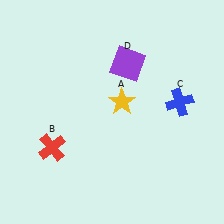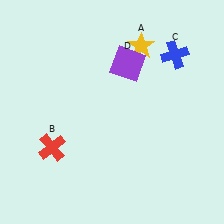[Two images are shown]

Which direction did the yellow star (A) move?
The yellow star (A) moved up.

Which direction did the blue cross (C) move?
The blue cross (C) moved up.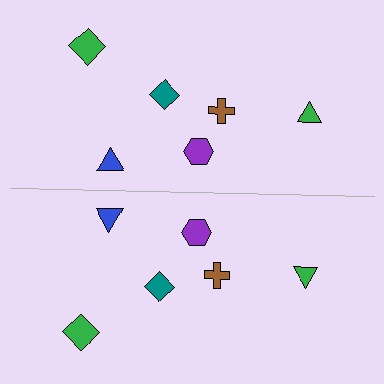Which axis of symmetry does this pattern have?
The pattern has a horizontal axis of symmetry running through the center of the image.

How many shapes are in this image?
There are 12 shapes in this image.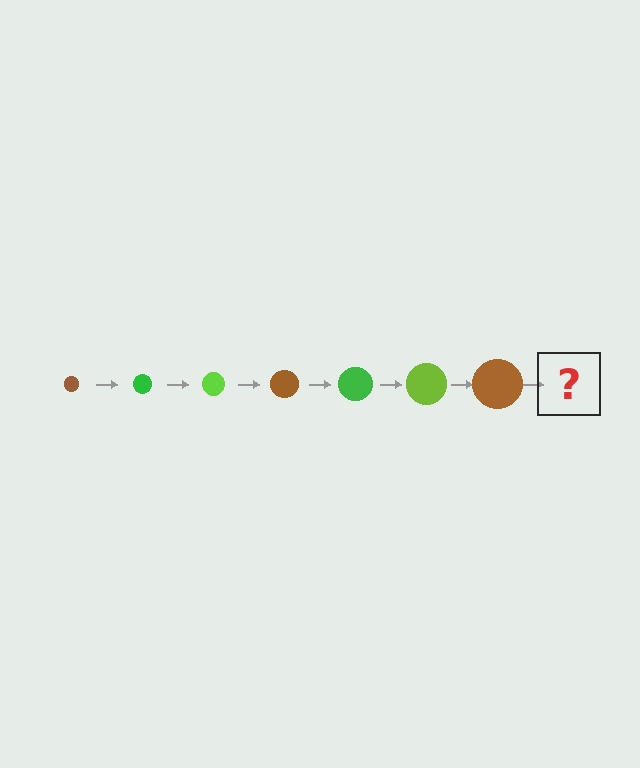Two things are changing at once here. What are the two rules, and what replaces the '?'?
The two rules are that the circle grows larger each step and the color cycles through brown, green, and lime. The '?' should be a green circle, larger than the previous one.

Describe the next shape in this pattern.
It should be a green circle, larger than the previous one.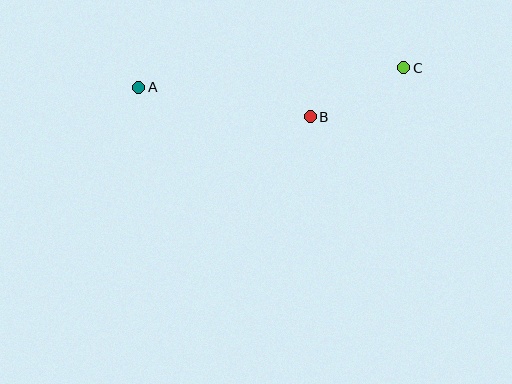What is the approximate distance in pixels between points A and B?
The distance between A and B is approximately 174 pixels.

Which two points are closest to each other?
Points B and C are closest to each other.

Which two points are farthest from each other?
Points A and C are farthest from each other.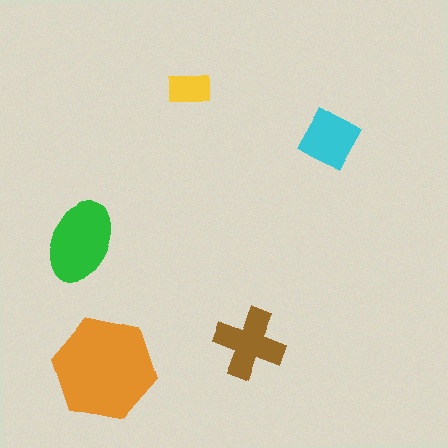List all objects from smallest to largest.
The yellow rectangle, the cyan diamond, the brown cross, the green ellipse, the orange hexagon.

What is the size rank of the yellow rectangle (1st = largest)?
5th.